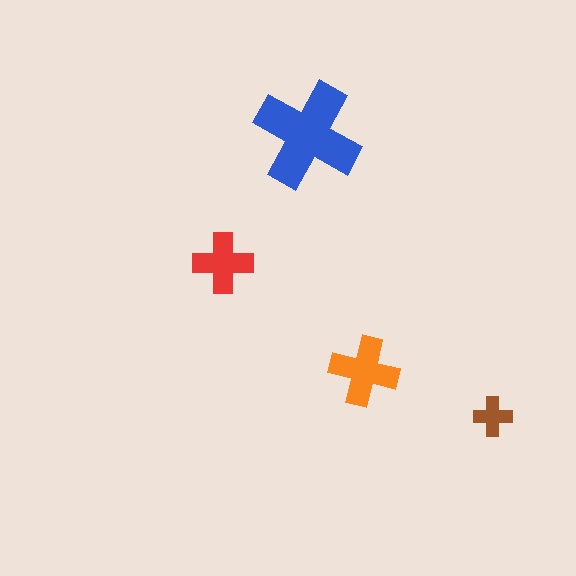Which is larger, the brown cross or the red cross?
The red one.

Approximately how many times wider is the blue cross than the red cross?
About 2 times wider.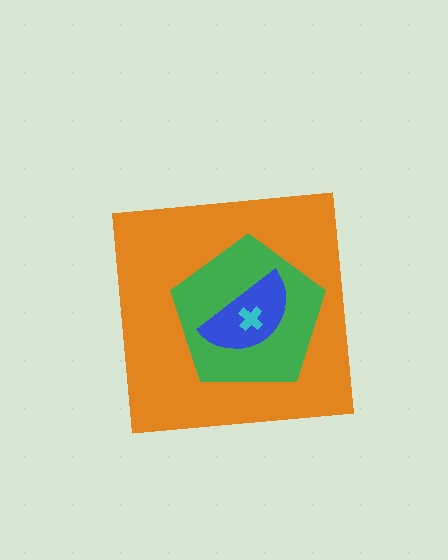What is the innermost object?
The cyan cross.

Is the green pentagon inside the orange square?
Yes.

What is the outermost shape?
The orange square.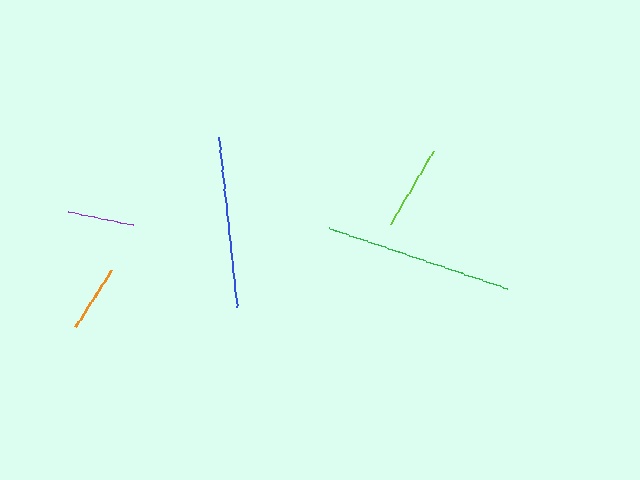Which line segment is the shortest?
The purple line is the shortest at approximately 65 pixels.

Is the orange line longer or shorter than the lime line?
The lime line is longer than the orange line.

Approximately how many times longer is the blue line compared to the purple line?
The blue line is approximately 2.6 times the length of the purple line.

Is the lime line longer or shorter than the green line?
The green line is longer than the lime line.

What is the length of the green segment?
The green segment is approximately 188 pixels long.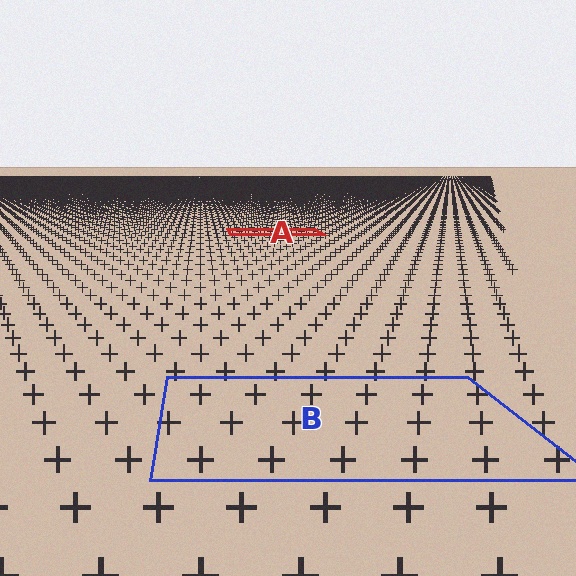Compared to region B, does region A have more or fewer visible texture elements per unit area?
Region A has more texture elements per unit area — they are packed more densely because it is farther away.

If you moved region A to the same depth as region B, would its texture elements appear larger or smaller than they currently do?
They would appear larger. At a closer depth, the same texture elements are projected at a bigger on-screen size.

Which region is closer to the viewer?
Region B is closer. The texture elements there are larger and more spread out.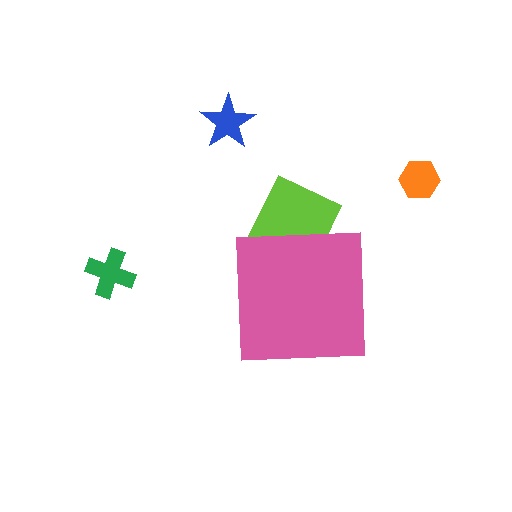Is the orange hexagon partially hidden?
No, the orange hexagon is fully visible.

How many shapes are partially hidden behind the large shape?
1 shape is partially hidden.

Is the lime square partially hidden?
Yes, the lime square is partially hidden behind the pink square.